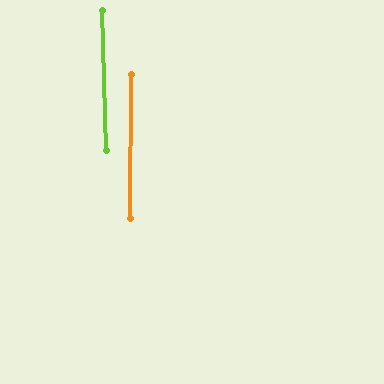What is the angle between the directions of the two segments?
Approximately 2 degrees.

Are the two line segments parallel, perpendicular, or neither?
Parallel — their directions differ by only 1.9°.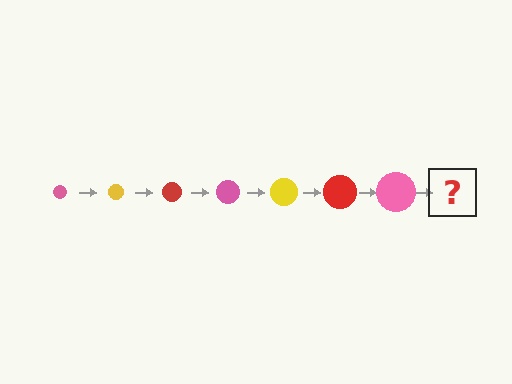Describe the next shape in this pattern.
It should be a yellow circle, larger than the previous one.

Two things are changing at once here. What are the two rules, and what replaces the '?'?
The two rules are that the circle grows larger each step and the color cycles through pink, yellow, and red. The '?' should be a yellow circle, larger than the previous one.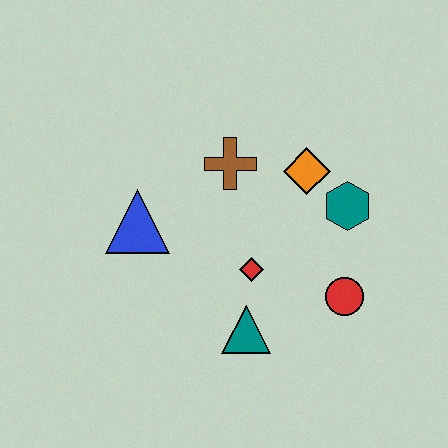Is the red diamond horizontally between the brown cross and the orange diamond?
Yes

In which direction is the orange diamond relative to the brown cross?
The orange diamond is to the right of the brown cross.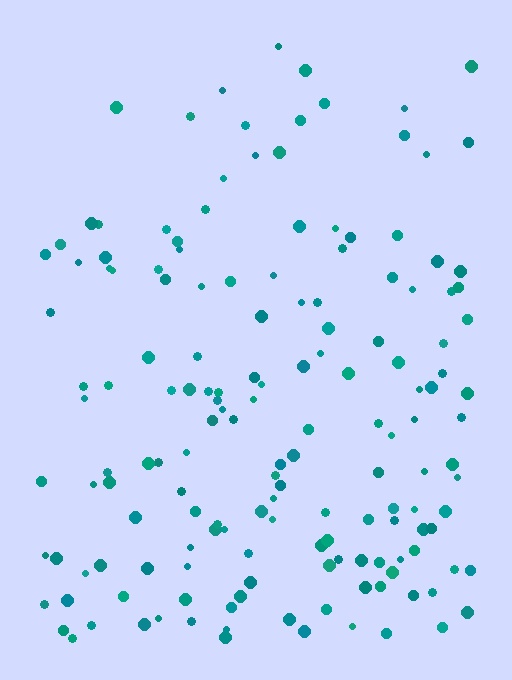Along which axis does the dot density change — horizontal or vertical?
Vertical.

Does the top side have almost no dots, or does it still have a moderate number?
Still a moderate number, just noticeably fewer than the bottom.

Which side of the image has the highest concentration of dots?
The bottom.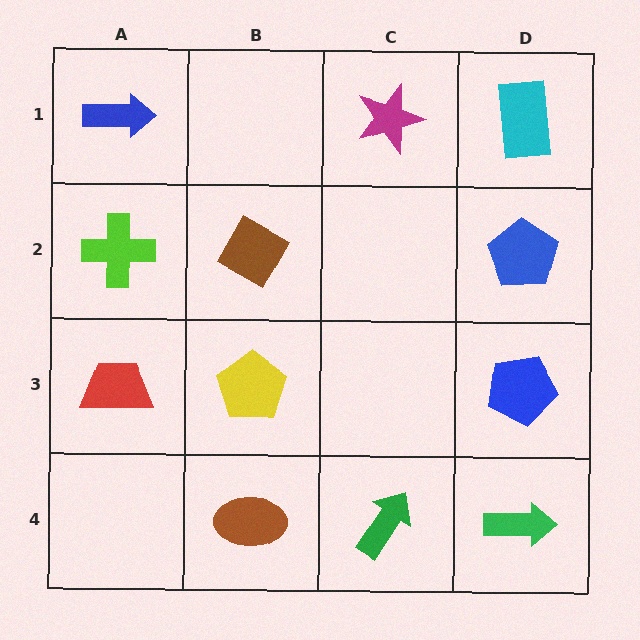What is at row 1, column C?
A magenta star.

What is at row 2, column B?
A brown diamond.